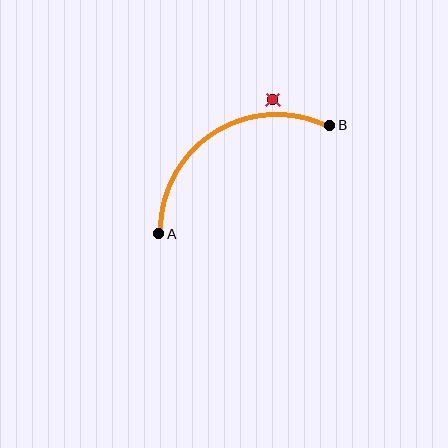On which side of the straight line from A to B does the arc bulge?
The arc bulges above the straight line connecting A and B.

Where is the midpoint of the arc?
The arc midpoint is the point on the curve farthest from the straight line joining A and B. It sits above that line.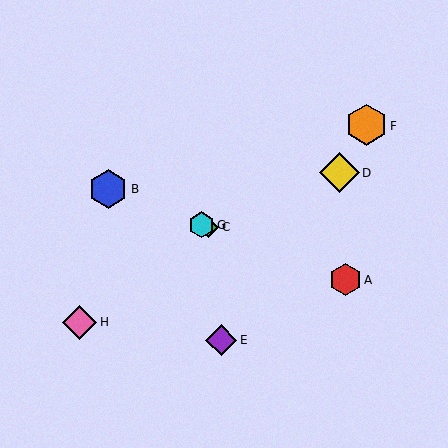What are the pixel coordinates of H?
Object H is at (79, 322).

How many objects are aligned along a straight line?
4 objects (A, B, C, G) are aligned along a straight line.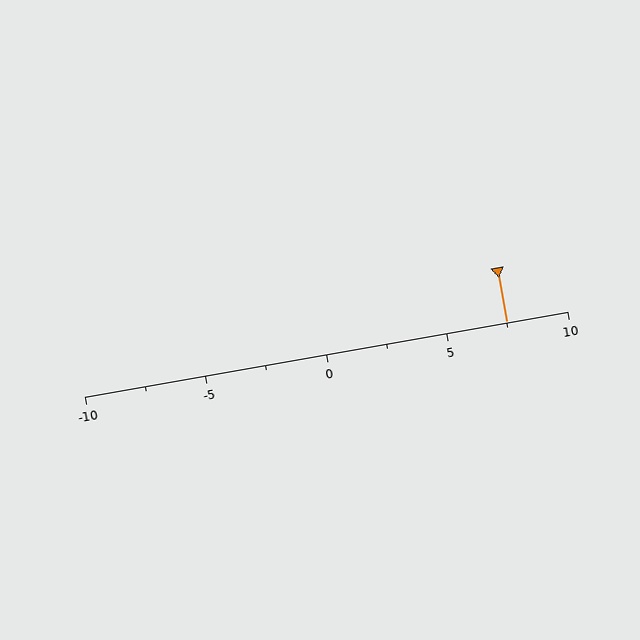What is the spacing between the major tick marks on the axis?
The major ticks are spaced 5 apart.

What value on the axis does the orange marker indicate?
The marker indicates approximately 7.5.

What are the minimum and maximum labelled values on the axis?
The axis runs from -10 to 10.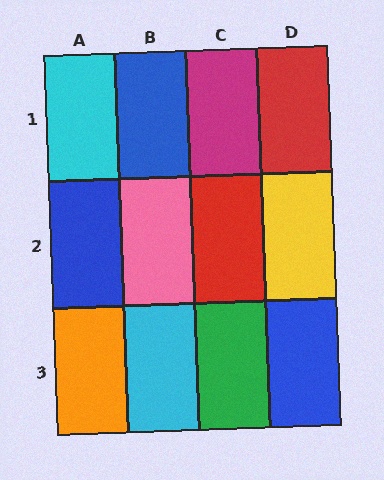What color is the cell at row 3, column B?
Cyan.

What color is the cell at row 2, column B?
Pink.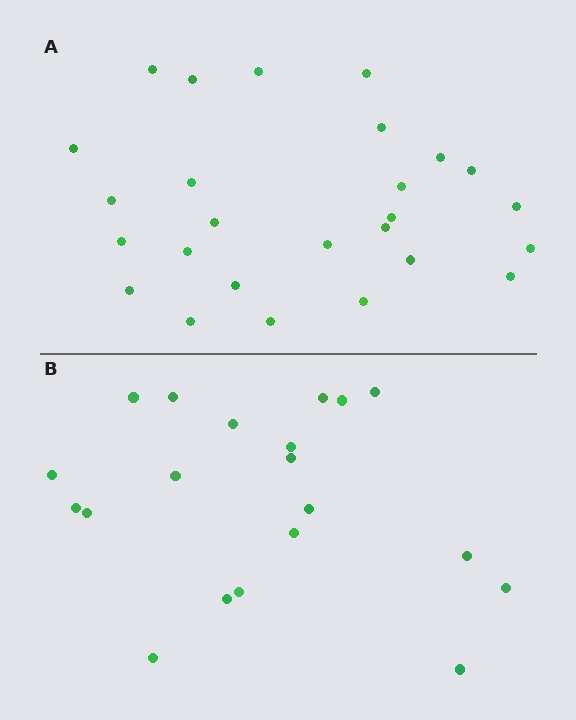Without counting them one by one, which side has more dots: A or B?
Region A (the top region) has more dots.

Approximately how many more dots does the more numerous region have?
Region A has about 6 more dots than region B.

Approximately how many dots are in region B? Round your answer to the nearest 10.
About 20 dots.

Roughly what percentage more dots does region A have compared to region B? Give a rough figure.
About 30% more.